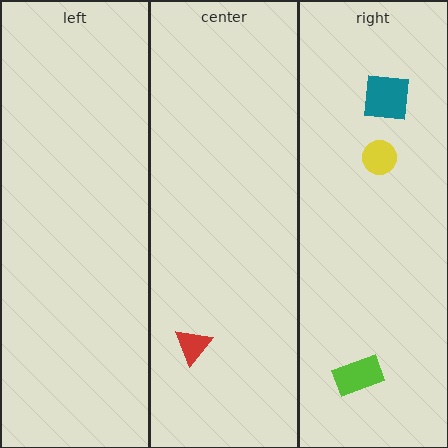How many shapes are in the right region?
3.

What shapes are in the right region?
The teal square, the lime rectangle, the yellow circle.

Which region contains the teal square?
The right region.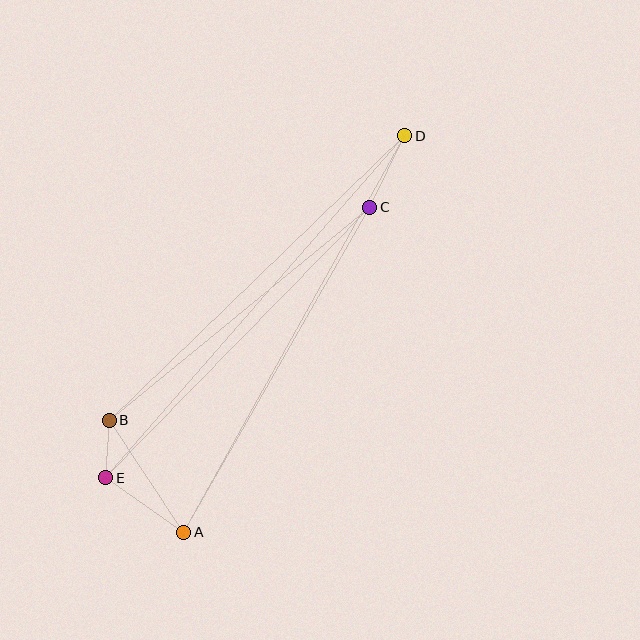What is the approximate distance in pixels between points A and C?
The distance between A and C is approximately 374 pixels.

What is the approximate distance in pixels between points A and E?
The distance between A and E is approximately 95 pixels.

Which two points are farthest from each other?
Points D and E are farthest from each other.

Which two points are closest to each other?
Points B and E are closest to each other.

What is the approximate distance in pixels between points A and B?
The distance between A and B is approximately 134 pixels.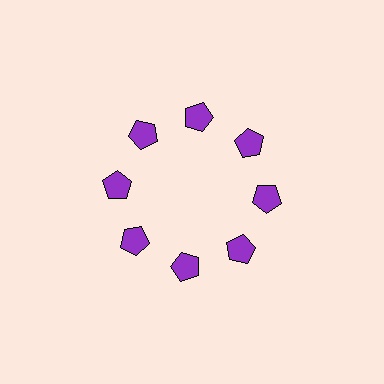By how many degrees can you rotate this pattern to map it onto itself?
The pattern maps onto itself every 45 degrees of rotation.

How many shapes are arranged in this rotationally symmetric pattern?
There are 8 shapes, arranged in 8 groups of 1.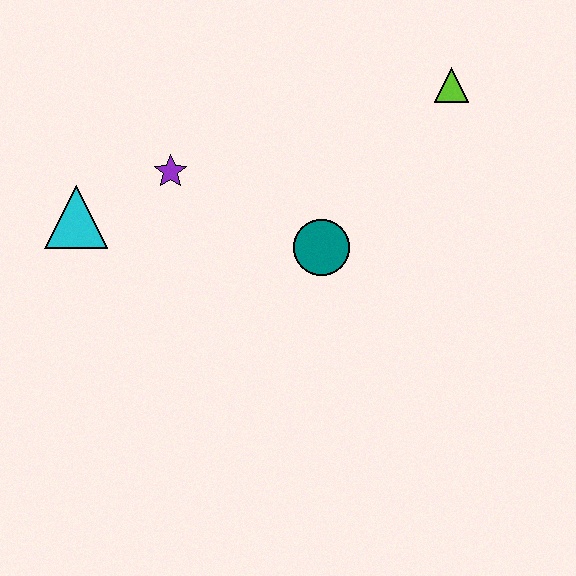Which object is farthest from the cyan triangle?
The lime triangle is farthest from the cyan triangle.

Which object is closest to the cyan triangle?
The purple star is closest to the cyan triangle.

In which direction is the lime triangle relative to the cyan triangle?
The lime triangle is to the right of the cyan triangle.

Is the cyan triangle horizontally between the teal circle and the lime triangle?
No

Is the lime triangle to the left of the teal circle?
No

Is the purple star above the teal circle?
Yes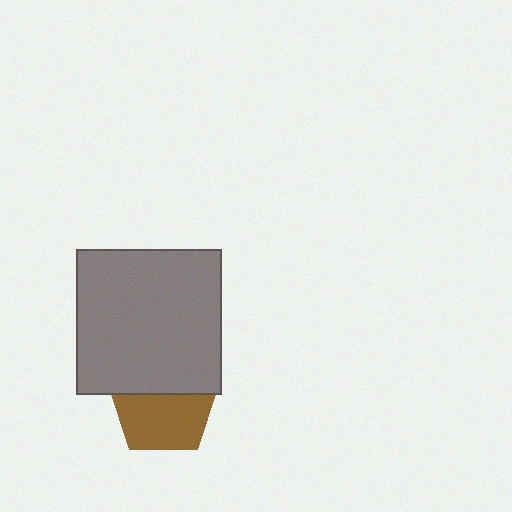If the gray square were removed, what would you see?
You would see the complete brown pentagon.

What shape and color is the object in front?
The object in front is a gray square.